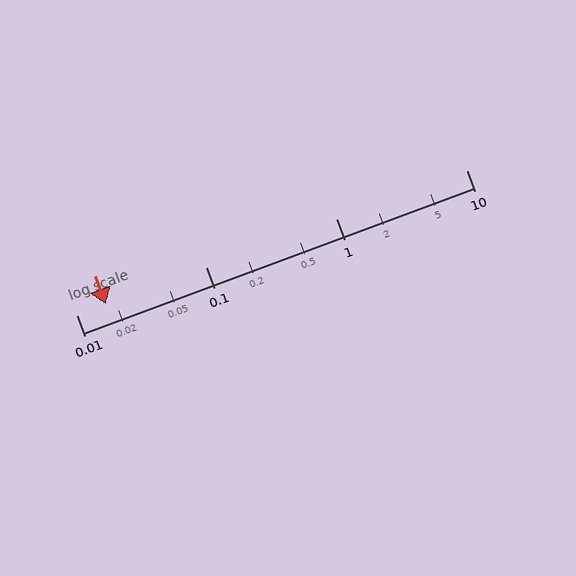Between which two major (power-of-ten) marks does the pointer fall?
The pointer is between 0.01 and 0.1.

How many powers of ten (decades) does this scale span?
The scale spans 3 decades, from 0.01 to 10.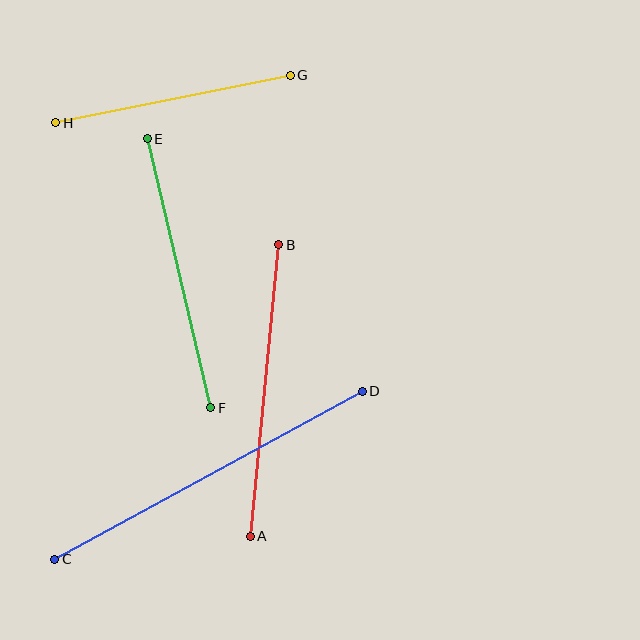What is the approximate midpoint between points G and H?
The midpoint is at approximately (173, 99) pixels.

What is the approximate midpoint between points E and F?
The midpoint is at approximately (179, 273) pixels.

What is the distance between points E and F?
The distance is approximately 276 pixels.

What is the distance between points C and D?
The distance is approximately 351 pixels.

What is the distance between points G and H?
The distance is approximately 239 pixels.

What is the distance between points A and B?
The distance is approximately 293 pixels.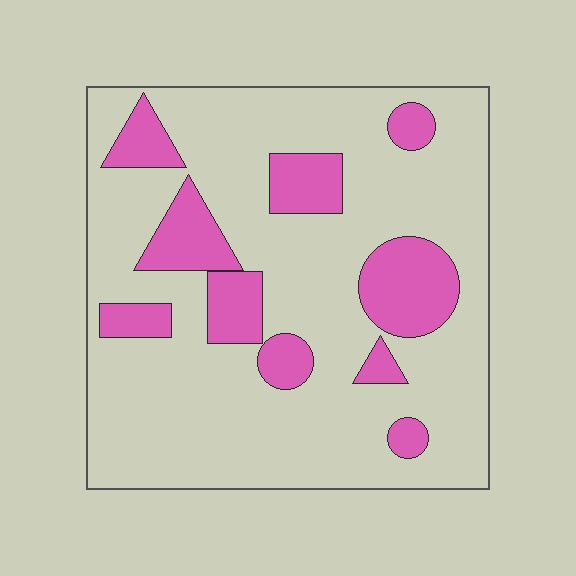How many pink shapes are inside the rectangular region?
10.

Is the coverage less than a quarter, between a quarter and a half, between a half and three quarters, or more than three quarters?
Less than a quarter.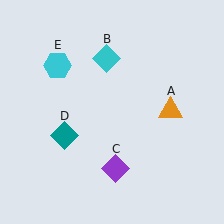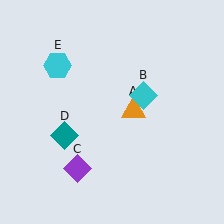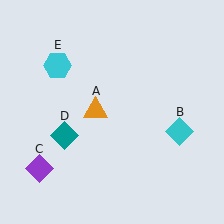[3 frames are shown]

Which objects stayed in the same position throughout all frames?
Teal diamond (object D) and cyan hexagon (object E) remained stationary.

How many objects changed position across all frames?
3 objects changed position: orange triangle (object A), cyan diamond (object B), purple diamond (object C).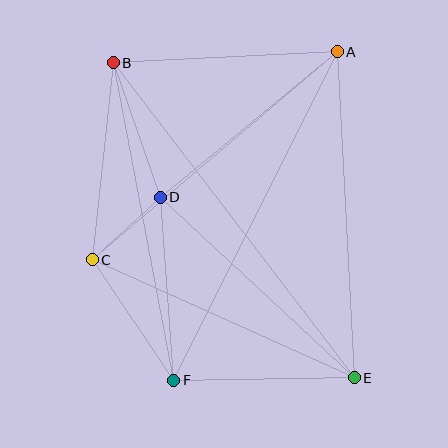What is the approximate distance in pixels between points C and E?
The distance between C and E is approximately 288 pixels.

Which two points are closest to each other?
Points C and D are closest to each other.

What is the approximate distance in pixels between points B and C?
The distance between B and C is approximately 198 pixels.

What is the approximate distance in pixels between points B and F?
The distance between B and F is approximately 323 pixels.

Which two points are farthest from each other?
Points B and E are farthest from each other.